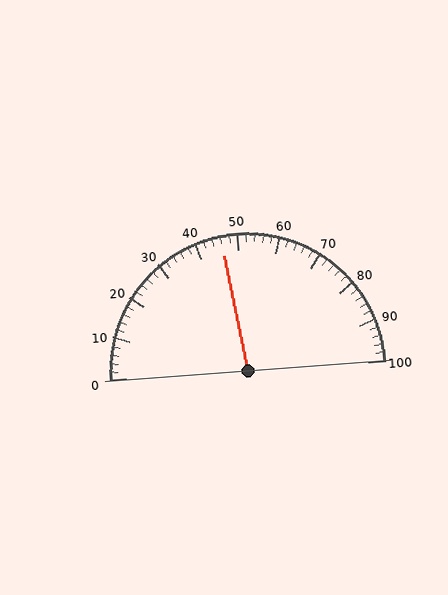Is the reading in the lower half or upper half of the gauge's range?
The reading is in the lower half of the range (0 to 100).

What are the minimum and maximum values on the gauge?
The gauge ranges from 0 to 100.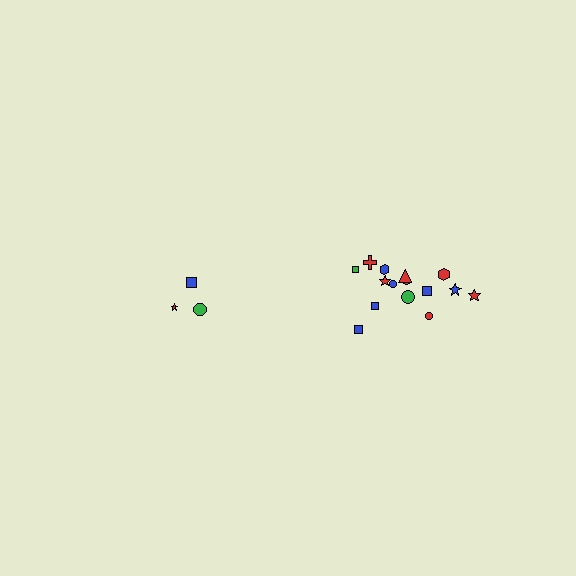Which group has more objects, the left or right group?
The right group.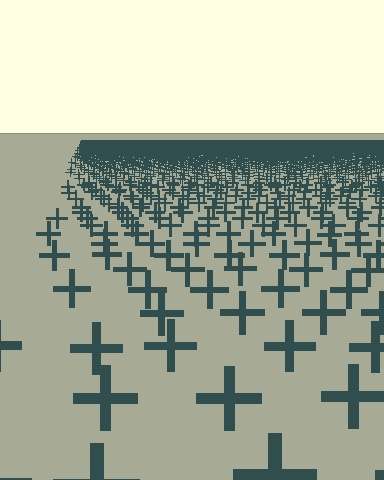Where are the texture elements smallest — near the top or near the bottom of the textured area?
Near the top.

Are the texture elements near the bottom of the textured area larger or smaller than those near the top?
Larger. Near the bottom, elements are closer to the viewer and appear at a bigger on-screen size.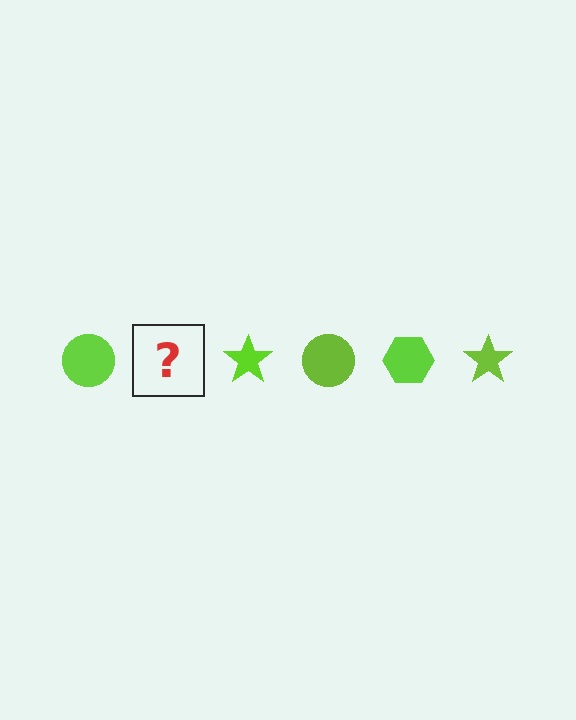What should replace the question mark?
The question mark should be replaced with a lime hexagon.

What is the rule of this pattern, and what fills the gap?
The rule is that the pattern cycles through circle, hexagon, star shapes in lime. The gap should be filled with a lime hexagon.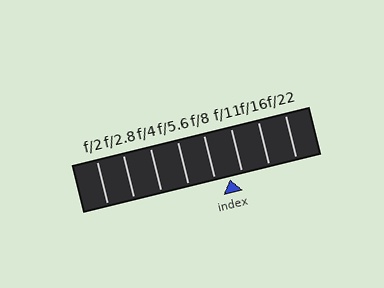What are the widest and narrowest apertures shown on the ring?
The widest aperture shown is f/2 and the narrowest is f/22.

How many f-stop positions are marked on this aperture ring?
There are 8 f-stop positions marked.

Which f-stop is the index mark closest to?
The index mark is closest to f/11.